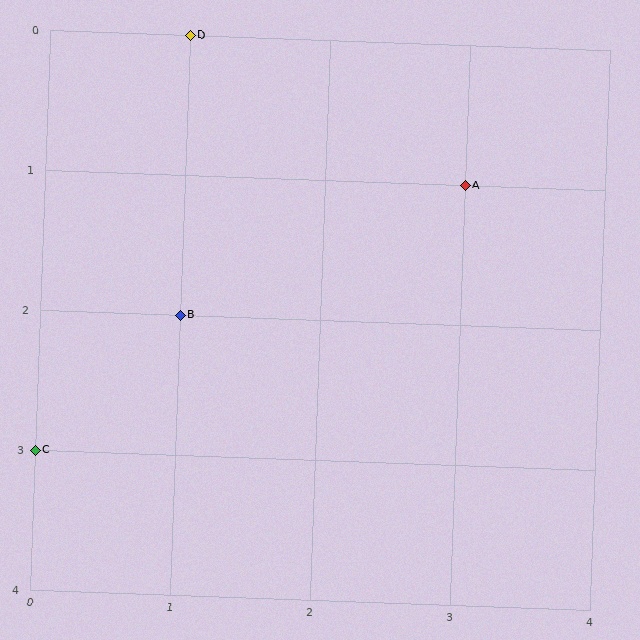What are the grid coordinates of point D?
Point D is at grid coordinates (1, 0).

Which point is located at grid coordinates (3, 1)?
Point A is at (3, 1).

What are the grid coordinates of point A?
Point A is at grid coordinates (3, 1).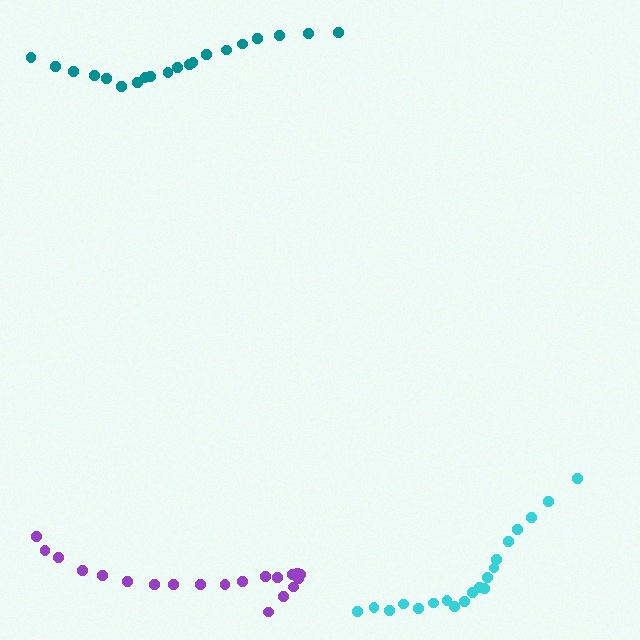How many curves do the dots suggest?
There are 3 distinct paths.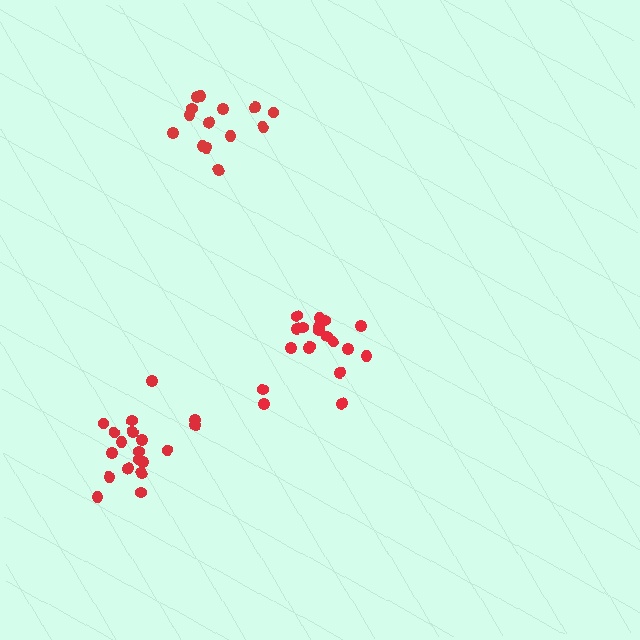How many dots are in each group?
Group 1: 14 dots, Group 2: 19 dots, Group 3: 19 dots (52 total).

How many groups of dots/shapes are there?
There are 3 groups.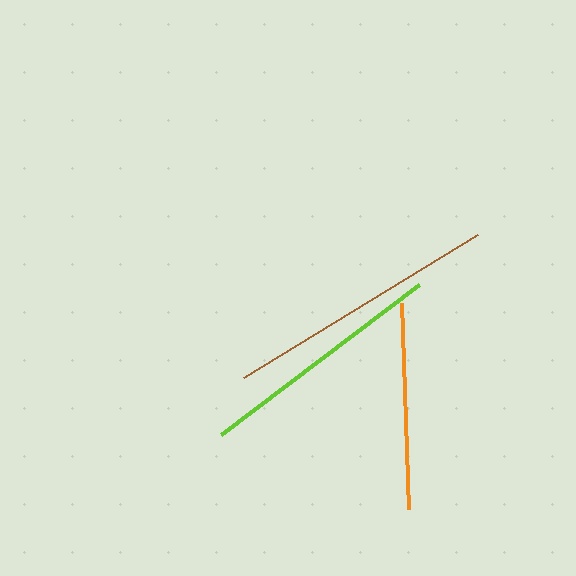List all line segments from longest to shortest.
From longest to shortest: brown, lime, orange.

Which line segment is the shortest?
The orange line is the shortest at approximately 206 pixels.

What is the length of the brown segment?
The brown segment is approximately 274 pixels long.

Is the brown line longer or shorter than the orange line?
The brown line is longer than the orange line.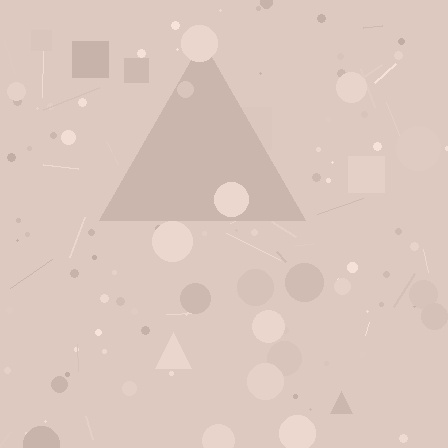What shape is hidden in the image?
A triangle is hidden in the image.